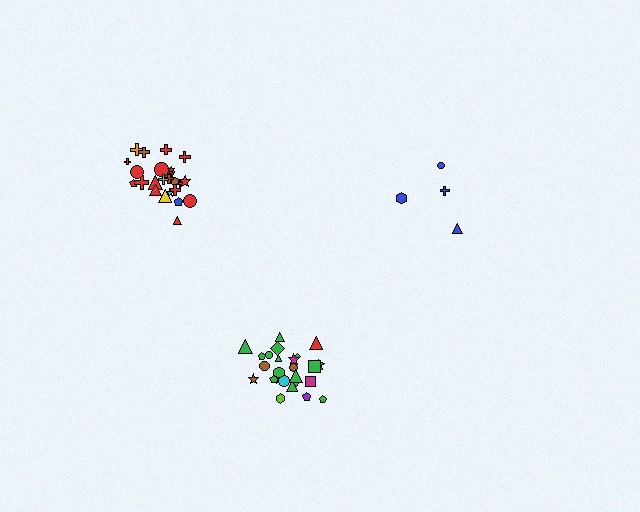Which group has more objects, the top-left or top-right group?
The top-left group.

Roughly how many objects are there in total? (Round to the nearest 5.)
Roughly 55 objects in total.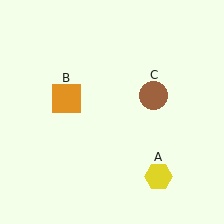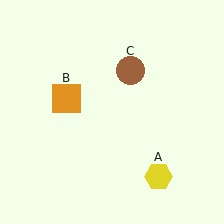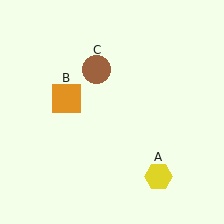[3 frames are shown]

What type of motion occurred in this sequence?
The brown circle (object C) rotated counterclockwise around the center of the scene.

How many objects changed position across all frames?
1 object changed position: brown circle (object C).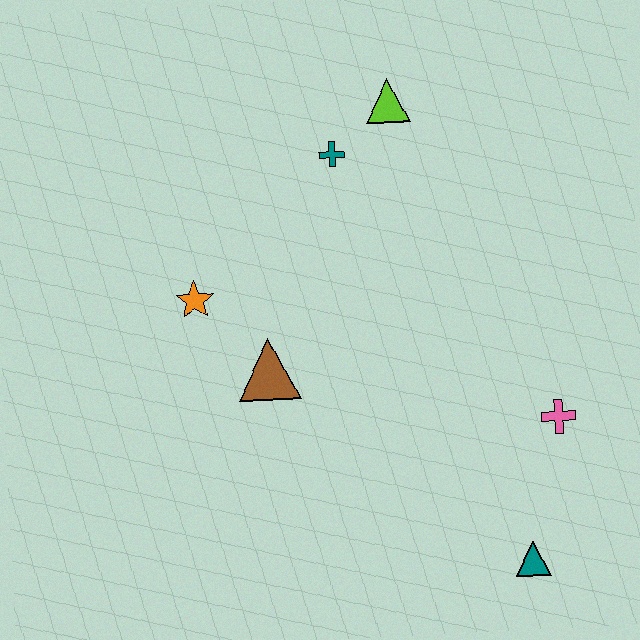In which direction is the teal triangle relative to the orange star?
The teal triangle is to the right of the orange star.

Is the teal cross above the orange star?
Yes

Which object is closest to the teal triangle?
The pink cross is closest to the teal triangle.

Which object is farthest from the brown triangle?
The teal triangle is farthest from the brown triangle.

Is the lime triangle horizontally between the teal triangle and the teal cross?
Yes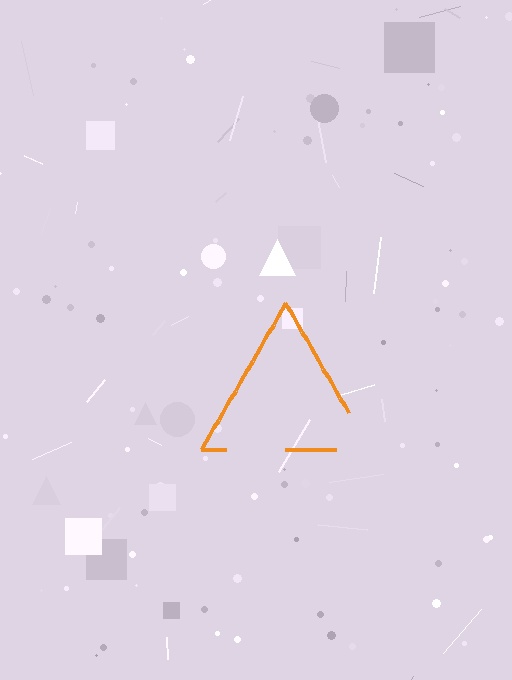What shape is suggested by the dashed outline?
The dashed outline suggests a triangle.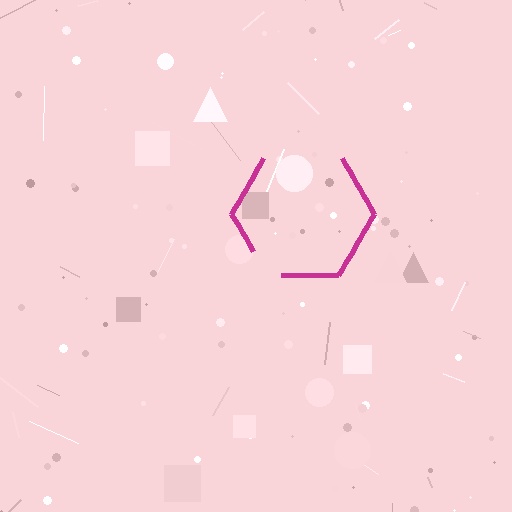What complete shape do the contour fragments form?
The contour fragments form a hexagon.